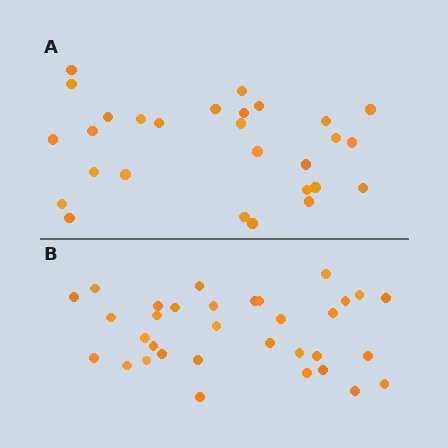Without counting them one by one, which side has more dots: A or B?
Region B (the bottom region) has more dots.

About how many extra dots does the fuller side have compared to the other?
Region B has about 5 more dots than region A.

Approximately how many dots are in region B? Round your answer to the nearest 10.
About 30 dots. (The exact count is 33, which rounds to 30.)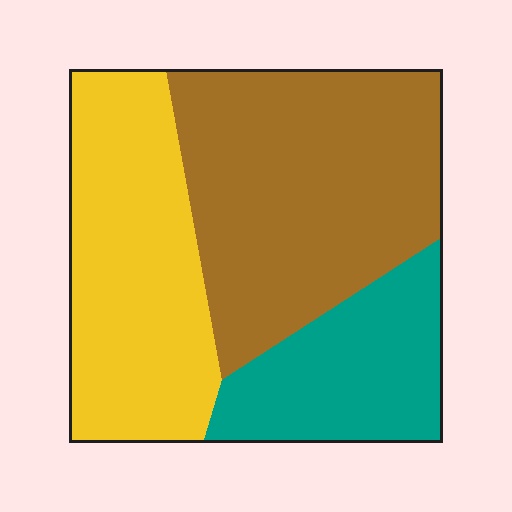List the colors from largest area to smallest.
From largest to smallest: brown, yellow, teal.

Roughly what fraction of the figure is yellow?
Yellow takes up between a quarter and a half of the figure.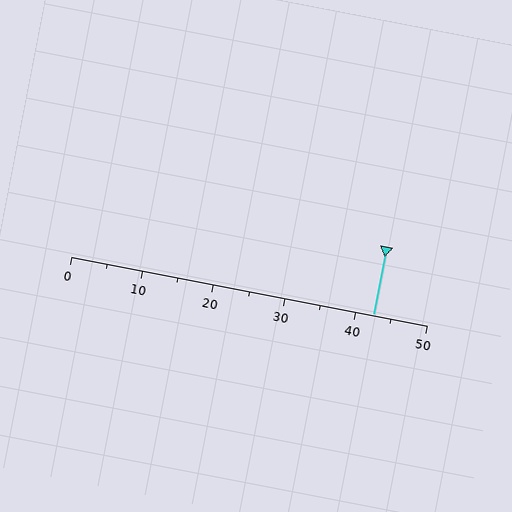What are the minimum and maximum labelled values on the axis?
The axis runs from 0 to 50.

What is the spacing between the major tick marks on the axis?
The major ticks are spaced 10 apart.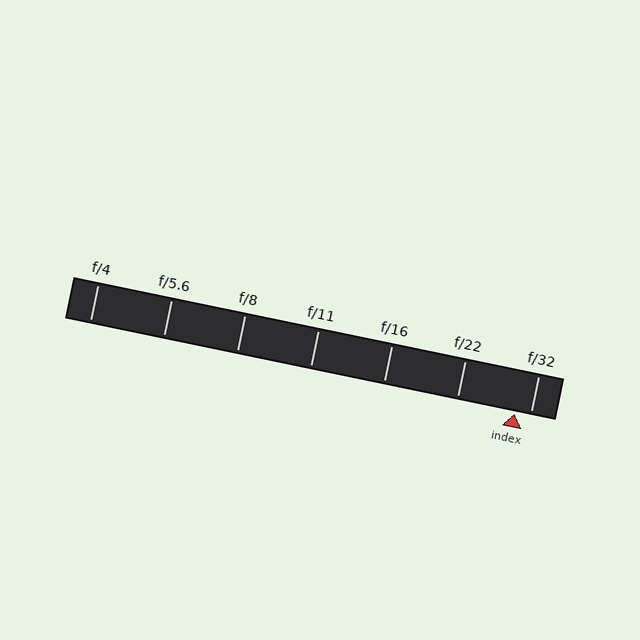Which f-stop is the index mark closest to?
The index mark is closest to f/32.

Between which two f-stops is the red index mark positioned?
The index mark is between f/22 and f/32.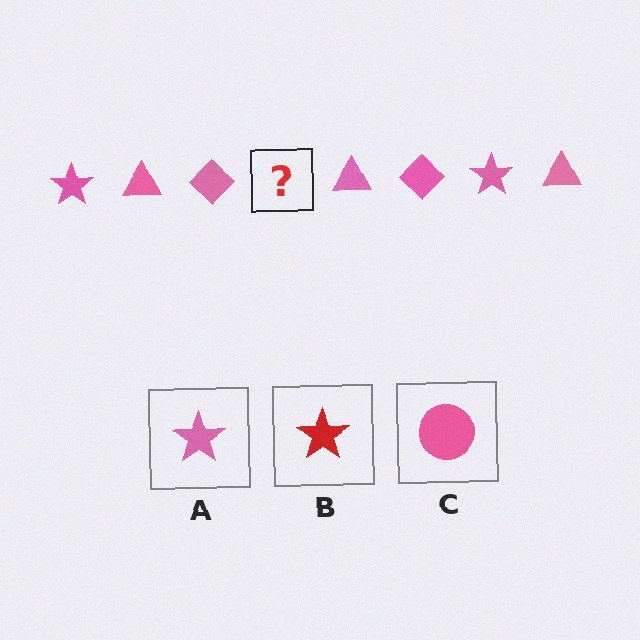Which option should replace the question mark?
Option A.